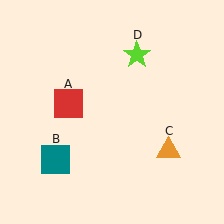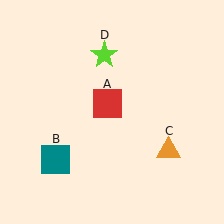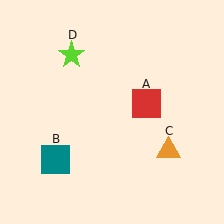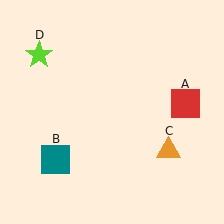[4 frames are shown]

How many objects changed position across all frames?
2 objects changed position: red square (object A), lime star (object D).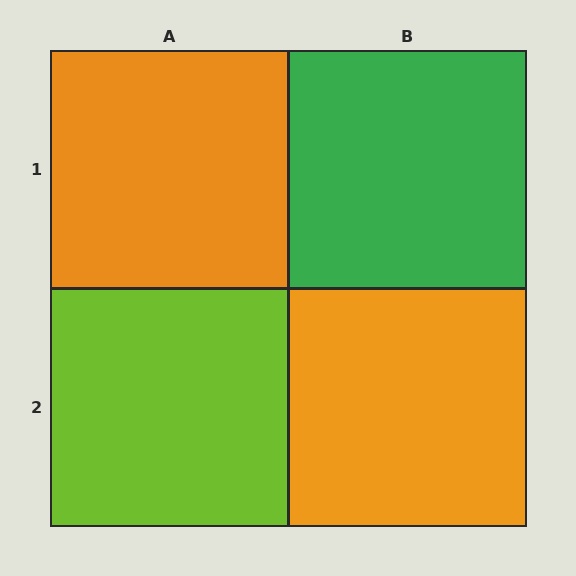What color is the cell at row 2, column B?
Orange.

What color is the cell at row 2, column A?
Lime.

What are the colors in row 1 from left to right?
Orange, green.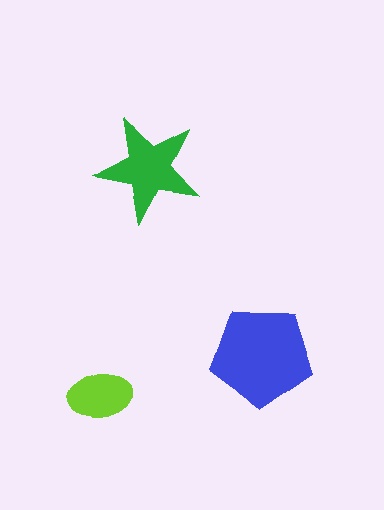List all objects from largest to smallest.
The blue pentagon, the green star, the lime ellipse.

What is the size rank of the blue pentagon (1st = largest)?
1st.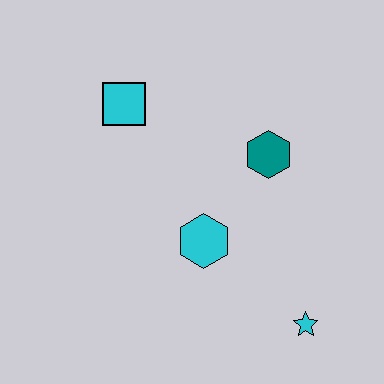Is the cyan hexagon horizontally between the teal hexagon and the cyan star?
No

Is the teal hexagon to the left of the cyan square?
No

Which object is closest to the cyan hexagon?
The teal hexagon is closest to the cyan hexagon.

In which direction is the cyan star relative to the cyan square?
The cyan star is below the cyan square.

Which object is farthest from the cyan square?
The cyan star is farthest from the cyan square.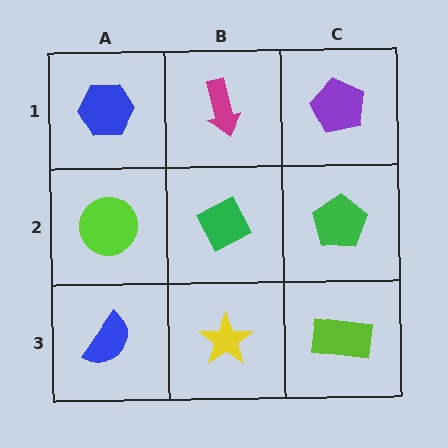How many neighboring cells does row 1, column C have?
2.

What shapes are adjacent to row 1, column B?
A green diamond (row 2, column B), a blue hexagon (row 1, column A), a purple pentagon (row 1, column C).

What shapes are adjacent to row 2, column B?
A magenta arrow (row 1, column B), a yellow star (row 3, column B), a lime circle (row 2, column A), a green pentagon (row 2, column C).